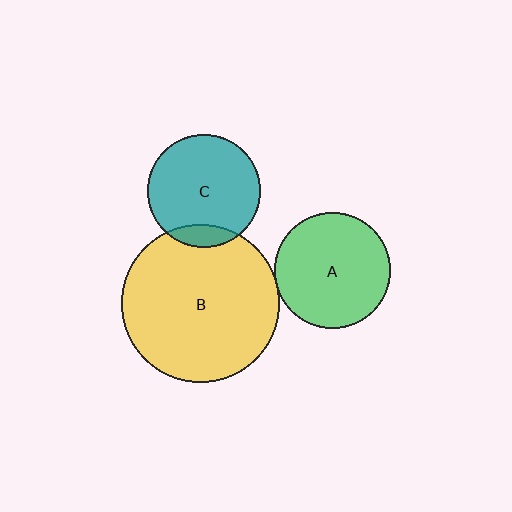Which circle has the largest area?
Circle B (yellow).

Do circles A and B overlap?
Yes.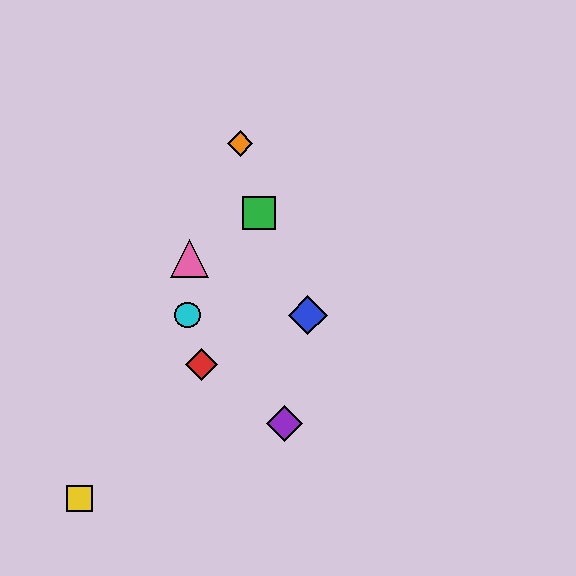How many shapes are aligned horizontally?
2 shapes (the blue diamond, the cyan circle) are aligned horizontally.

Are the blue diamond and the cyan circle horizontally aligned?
Yes, both are at y≈315.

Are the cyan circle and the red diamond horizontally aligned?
No, the cyan circle is at y≈315 and the red diamond is at y≈365.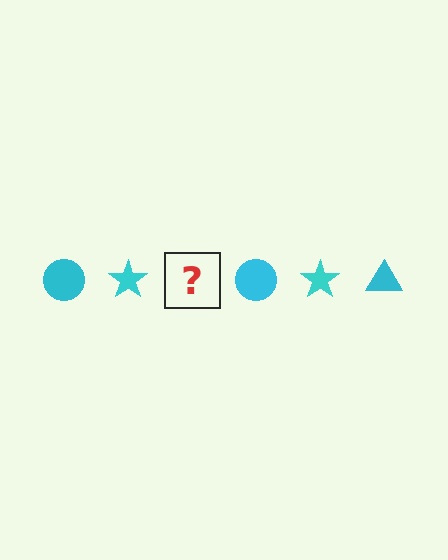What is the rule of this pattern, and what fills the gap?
The rule is that the pattern cycles through circle, star, triangle shapes in cyan. The gap should be filled with a cyan triangle.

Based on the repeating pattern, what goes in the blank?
The blank should be a cyan triangle.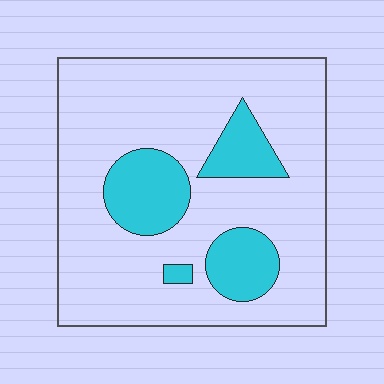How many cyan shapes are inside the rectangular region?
4.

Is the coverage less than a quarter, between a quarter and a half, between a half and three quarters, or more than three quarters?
Less than a quarter.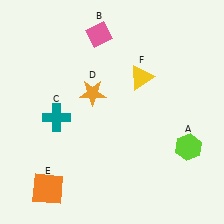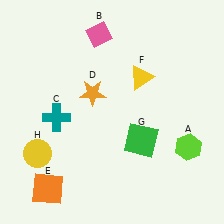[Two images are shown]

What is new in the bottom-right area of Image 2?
A green square (G) was added in the bottom-right area of Image 2.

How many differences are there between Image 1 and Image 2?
There are 2 differences between the two images.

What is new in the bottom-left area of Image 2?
A yellow circle (H) was added in the bottom-left area of Image 2.